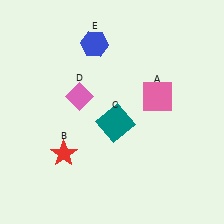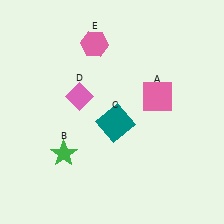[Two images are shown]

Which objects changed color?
B changed from red to green. E changed from blue to pink.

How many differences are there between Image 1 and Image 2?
There are 2 differences between the two images.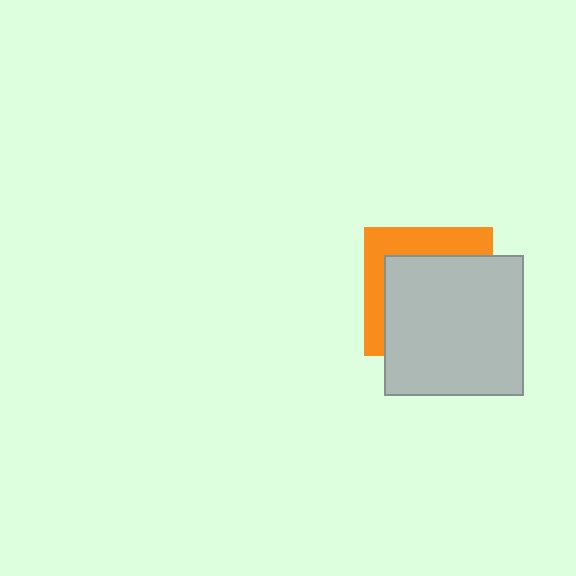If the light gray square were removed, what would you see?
You would see the complete orange square.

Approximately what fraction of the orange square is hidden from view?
Roughly 66% of the orange square is hidden behind the light gray square.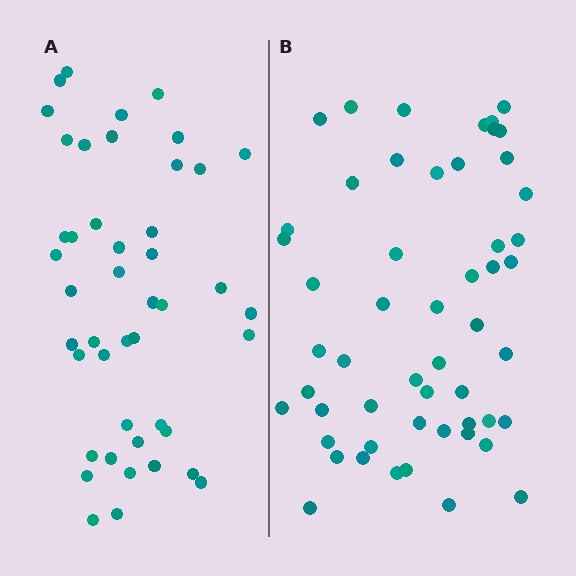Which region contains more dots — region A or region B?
Region B (the right region) has more dots.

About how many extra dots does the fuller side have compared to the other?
Region B has roughly 8 or so more dots than region A.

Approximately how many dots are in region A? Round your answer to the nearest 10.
About 40 dots. (The exact count is 45, which rounds to 40.)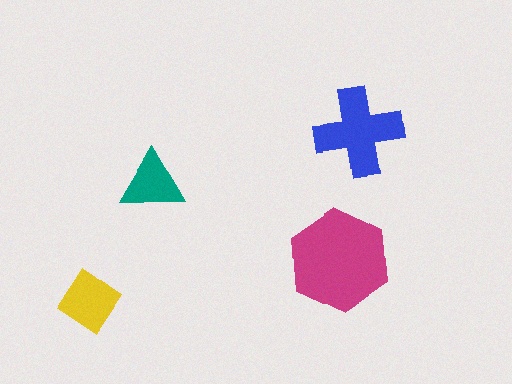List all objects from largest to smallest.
The magenta hexagon, the blue cross, the yellow diamond, the teal triangle.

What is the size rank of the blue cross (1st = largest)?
2nd.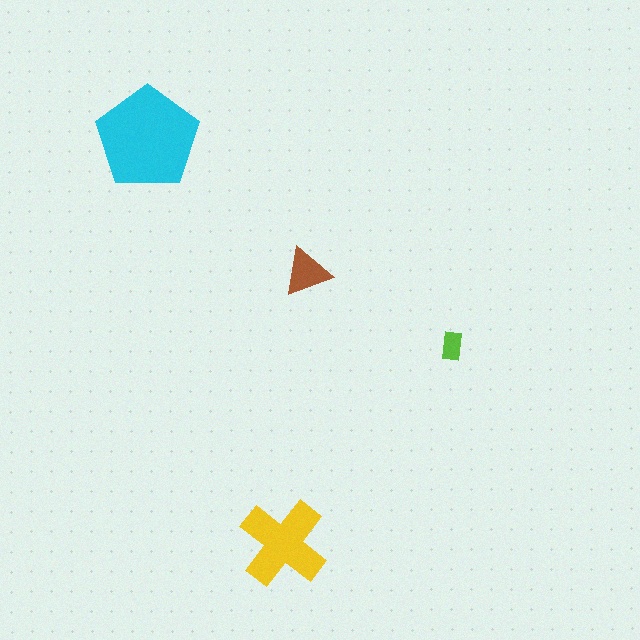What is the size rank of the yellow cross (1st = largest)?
2nd.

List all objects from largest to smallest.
The cyan pentagon, the yellow cross, the brown triangle, the lime rectangle.